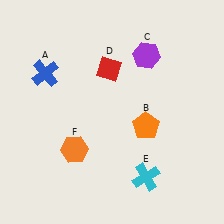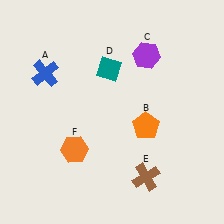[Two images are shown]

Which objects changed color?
D changed from red to teal. E changed from cyan to brown.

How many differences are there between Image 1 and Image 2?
There are 2 differences between the two images.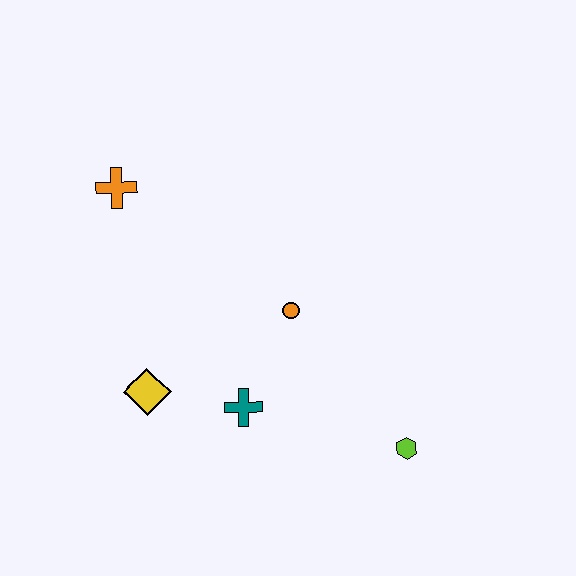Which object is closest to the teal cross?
The yellow diamond is closest to the teal cross.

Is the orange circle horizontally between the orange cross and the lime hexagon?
Yes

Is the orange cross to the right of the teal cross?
No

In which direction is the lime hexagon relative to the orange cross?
The lime hexagon is to the right of the orange cross.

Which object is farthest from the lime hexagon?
The orange cross is farthest from the lime hexagon.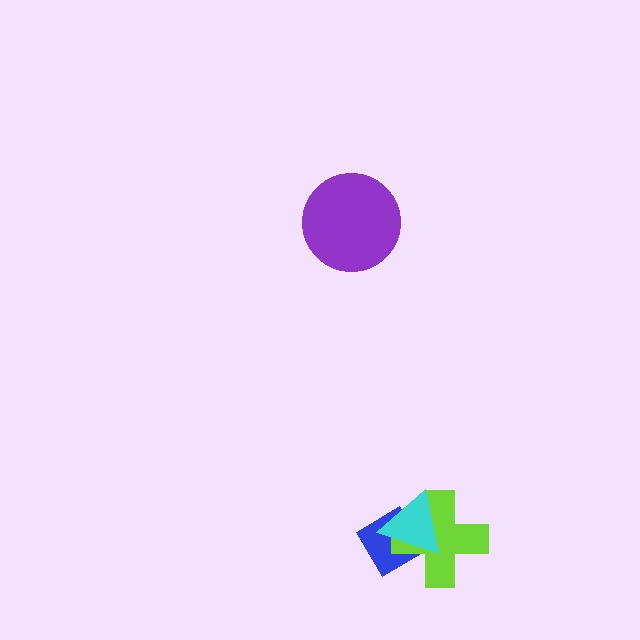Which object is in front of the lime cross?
The cyan triangle is in front of the lime cross.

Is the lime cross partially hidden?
Yes, it is partially covered by another shape.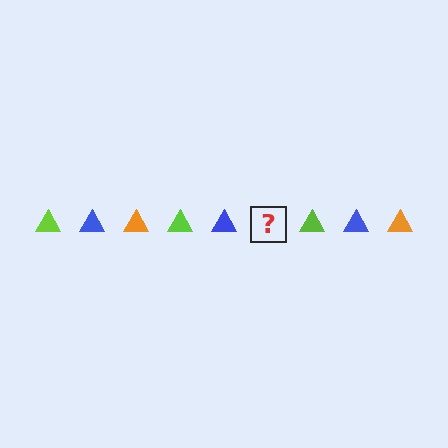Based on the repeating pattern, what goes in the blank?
The blank should be an orange triangle.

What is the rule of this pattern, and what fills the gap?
The rule is that the pattern cycles through lime, blue, orange triangles. The gap should be filled with an orange triangle.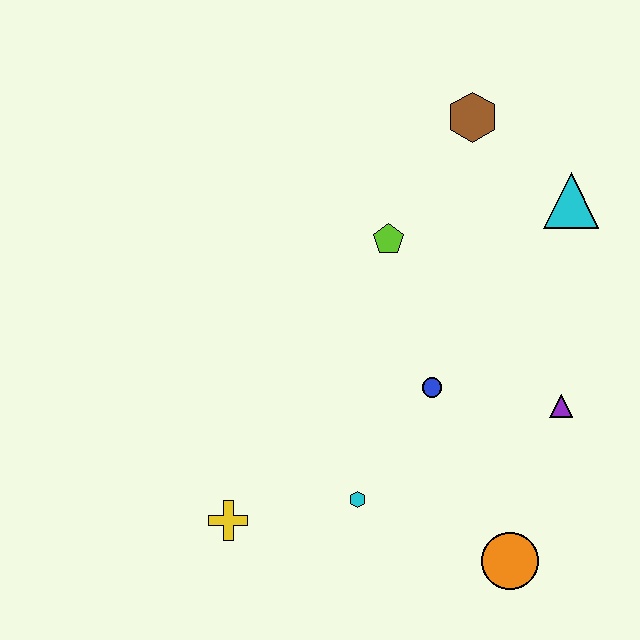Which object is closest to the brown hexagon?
The cyan triangle is closest to the brown hexagon.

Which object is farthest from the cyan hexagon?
The brown hexagon is farthest from the cyan hexagon.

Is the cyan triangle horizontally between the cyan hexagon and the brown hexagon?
No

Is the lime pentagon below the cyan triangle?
Yes